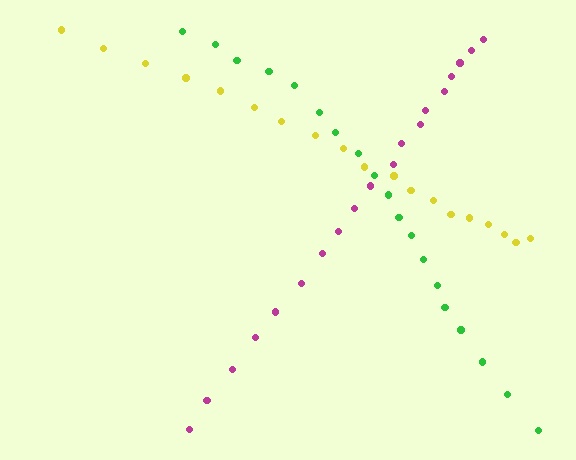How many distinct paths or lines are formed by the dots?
There are 3 distinct paths.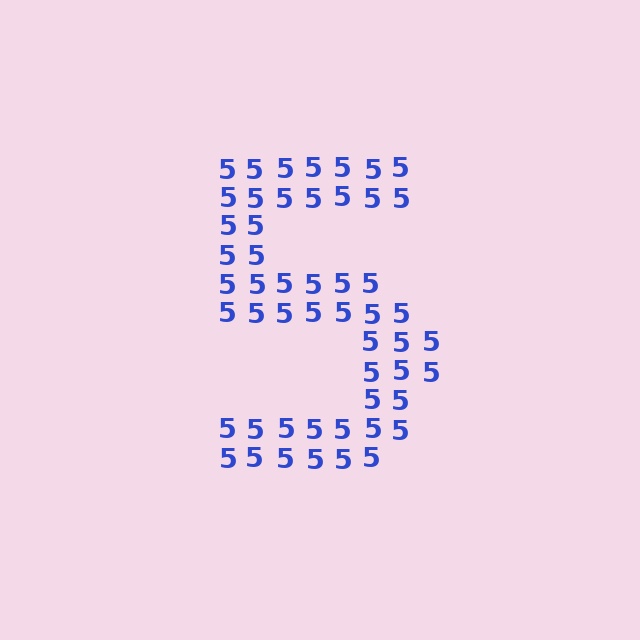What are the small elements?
The small elements are digit 5's.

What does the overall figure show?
The overall figure shows the digit 5.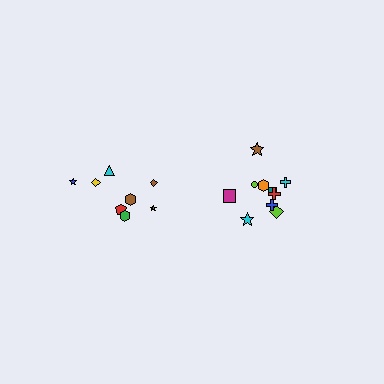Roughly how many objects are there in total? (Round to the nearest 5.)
Roughly 20 objects in total.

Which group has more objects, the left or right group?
The right group.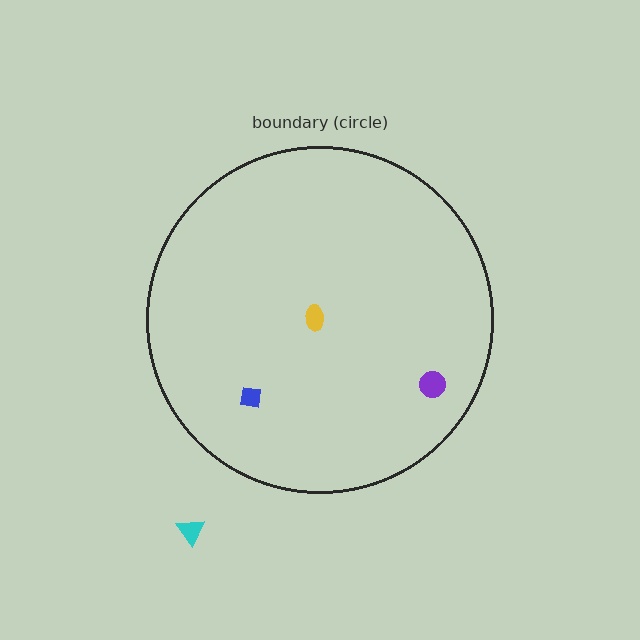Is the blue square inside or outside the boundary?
Inside.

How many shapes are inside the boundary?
3 inside, 1 outside.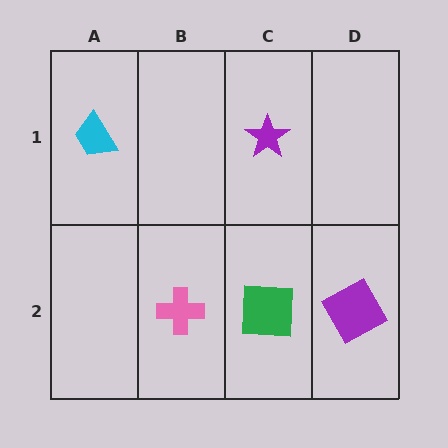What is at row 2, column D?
A purple square.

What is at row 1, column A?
A cyan trapezoid.